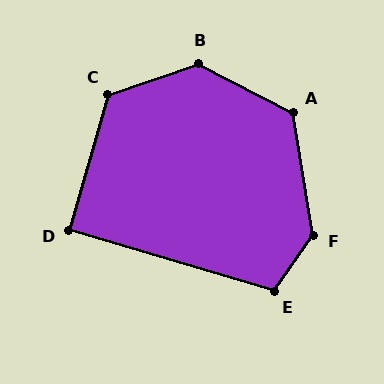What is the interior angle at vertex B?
Approximately 134 degrees (obtuse).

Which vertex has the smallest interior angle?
D, at approximately 91 degrees.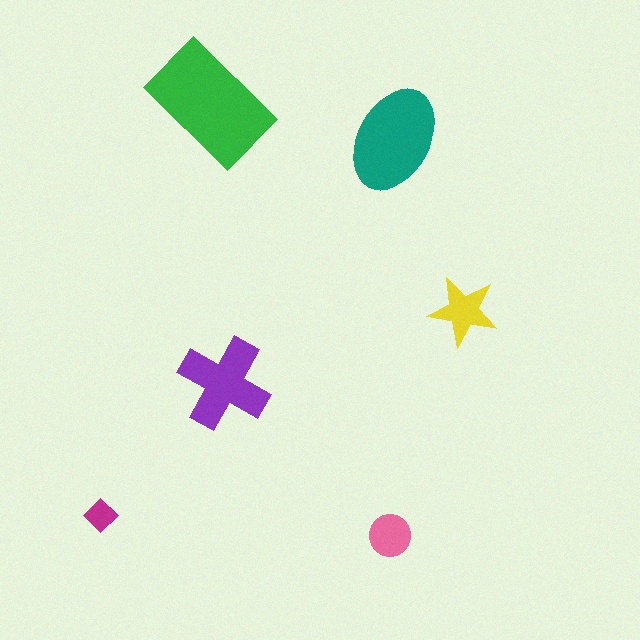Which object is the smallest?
The magenta diamond.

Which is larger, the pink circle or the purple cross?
The purple cross.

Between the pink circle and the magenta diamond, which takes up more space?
The pink circle.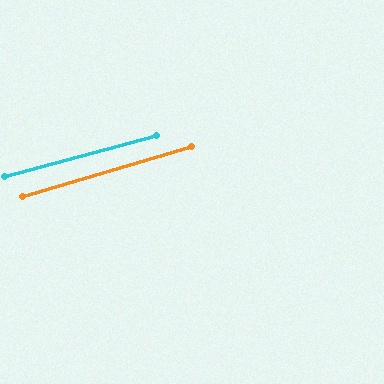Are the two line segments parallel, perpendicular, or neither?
Parallel — their directions differ by only 1.4°.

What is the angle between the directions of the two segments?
Approximately 1 degree.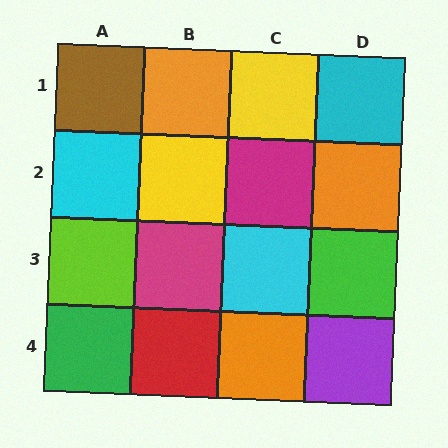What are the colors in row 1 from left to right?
Brown, orange, yellow, cyan.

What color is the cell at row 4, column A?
Green.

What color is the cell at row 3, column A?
Lime.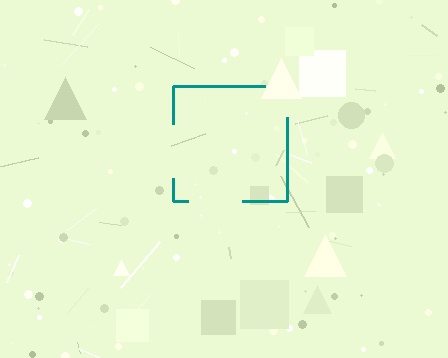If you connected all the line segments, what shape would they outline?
They would outline a square.